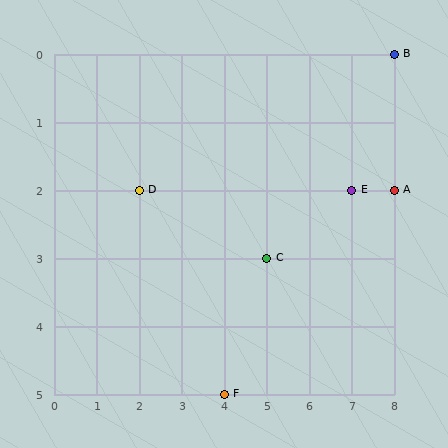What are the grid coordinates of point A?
Point A is at grid coordinates (8, 2).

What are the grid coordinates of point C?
Point C is at grid coordinates (5, 3).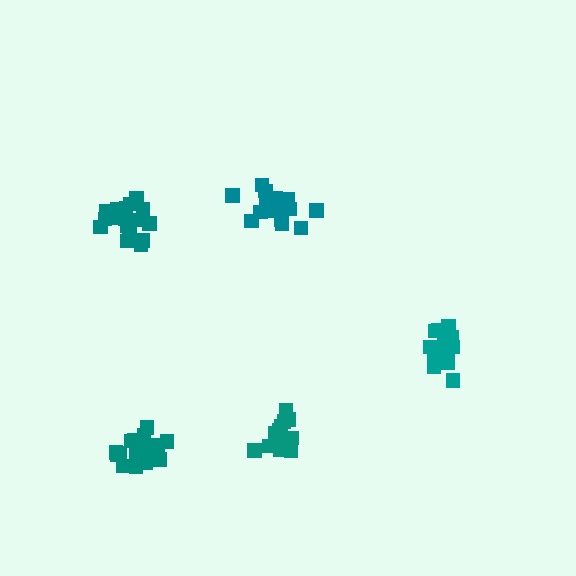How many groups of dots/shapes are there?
There are 5 groups.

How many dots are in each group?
Group 1: 21 dots, Group 2: 19 dots, Group 3: 17 dots, Group 4: 18 dots, Group 5: 15 dots (90 total).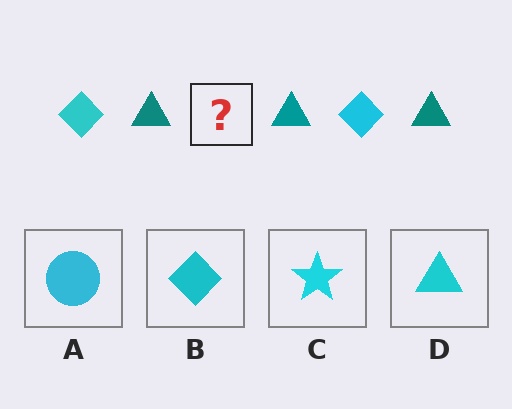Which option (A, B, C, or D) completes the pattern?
B.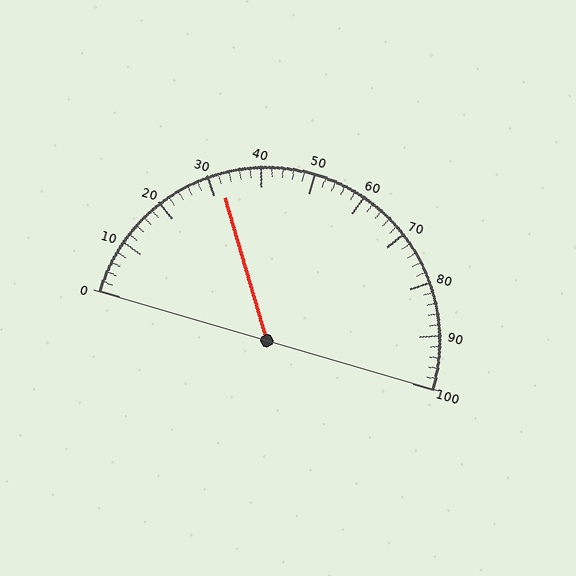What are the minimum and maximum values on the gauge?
The gauge ranges from 0 to 100.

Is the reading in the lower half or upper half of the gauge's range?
The reading is in the lower half of the range (0 to 100).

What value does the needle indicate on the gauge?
The needle indicates approximately 32.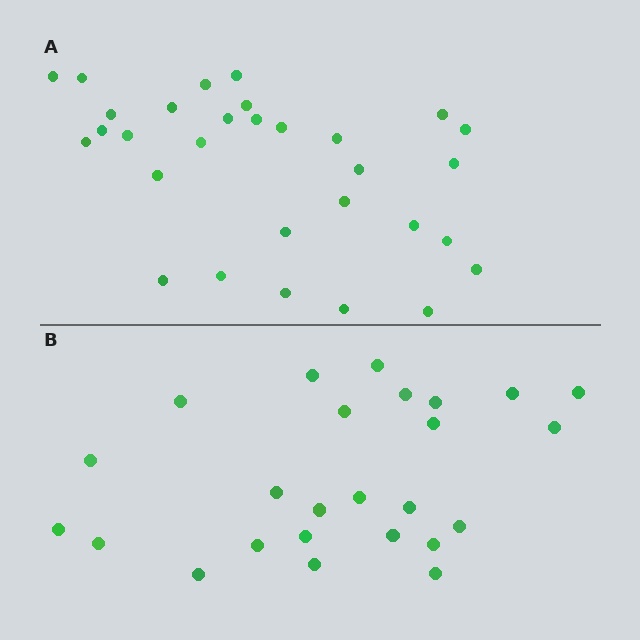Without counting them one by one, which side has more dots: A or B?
Region A (the top region) has more dots.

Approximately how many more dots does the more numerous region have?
Region A has about 5 more dots than region B.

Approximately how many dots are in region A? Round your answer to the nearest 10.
About 30 dots.